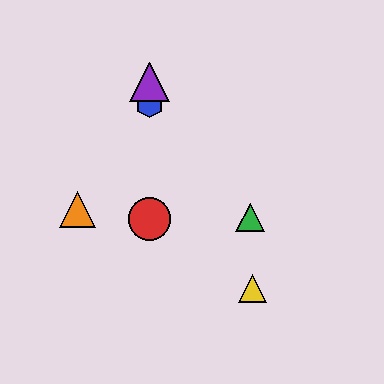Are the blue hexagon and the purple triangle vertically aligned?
Yes, both are at x≈149.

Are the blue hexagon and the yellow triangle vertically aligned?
No, the blue hexagon is at x≈149 and the yellow triangle is at x≈253.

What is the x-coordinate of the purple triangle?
The purple triangle is at x≈149.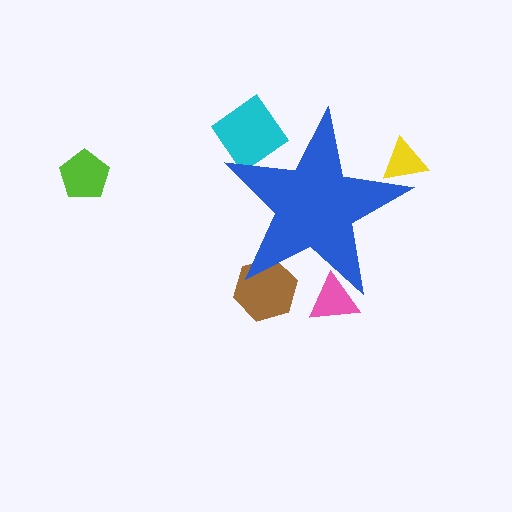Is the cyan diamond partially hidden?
Yes, the cyan diamond is partially hidden behind the blue star.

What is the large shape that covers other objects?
A blue star.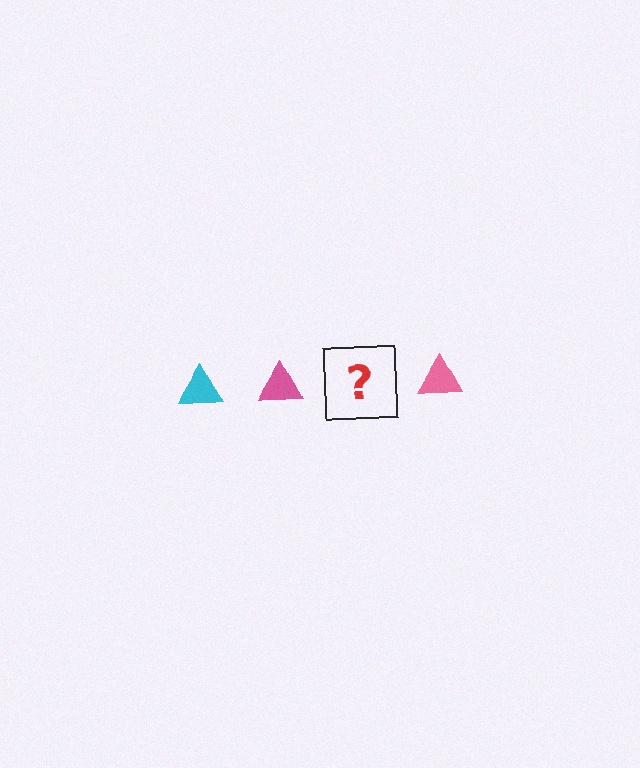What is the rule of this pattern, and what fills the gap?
The rule is that the pattern cycles through cyan, pink triangles. The gap should be filled with a cyan triangle.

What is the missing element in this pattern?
The missing element is a cyan triangle.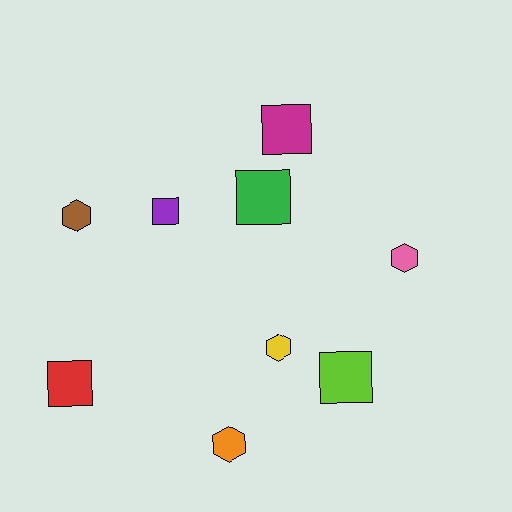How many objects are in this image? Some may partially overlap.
There are 9 objects.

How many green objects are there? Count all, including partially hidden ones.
There is 1 green object.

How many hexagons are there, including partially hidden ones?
There are 4 hexagons.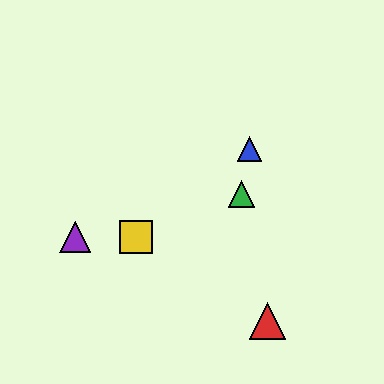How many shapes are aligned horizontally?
2 shapes (the yellow square, the purple triangle) are aligned horizontally.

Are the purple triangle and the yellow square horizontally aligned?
Yes, both are at y≈237.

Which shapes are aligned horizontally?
The yellow square, the purple triangle are aligned horizontally.